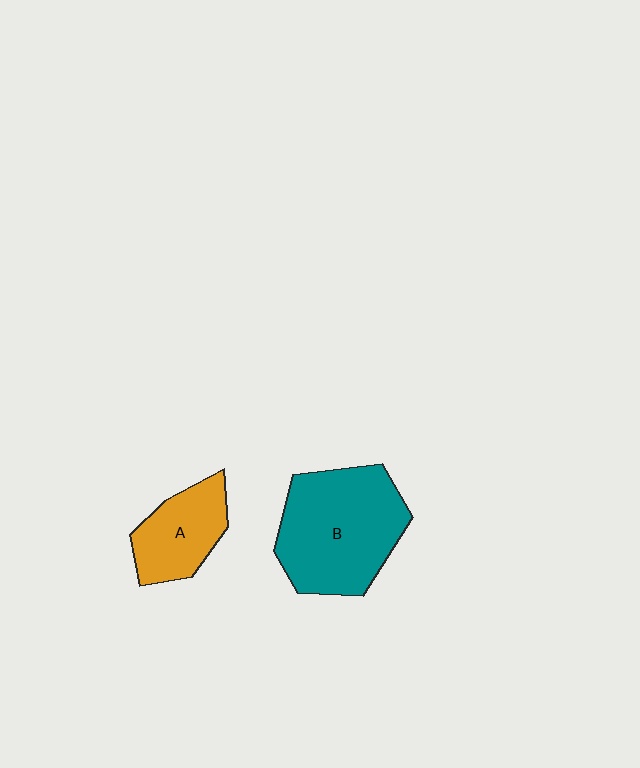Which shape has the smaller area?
Shape A (orange).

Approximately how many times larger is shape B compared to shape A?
Approximately 1.9 times.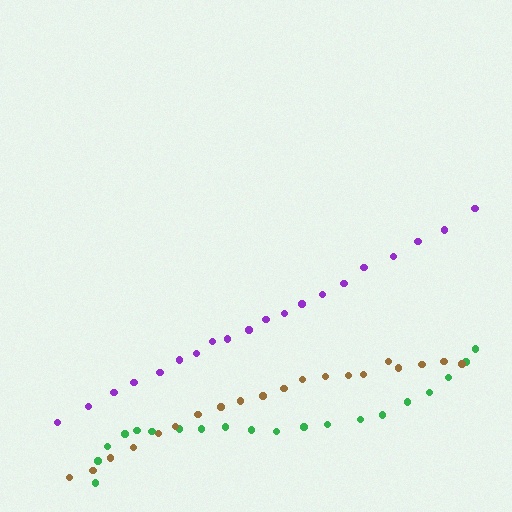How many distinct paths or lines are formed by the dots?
There are 3 distinct paths.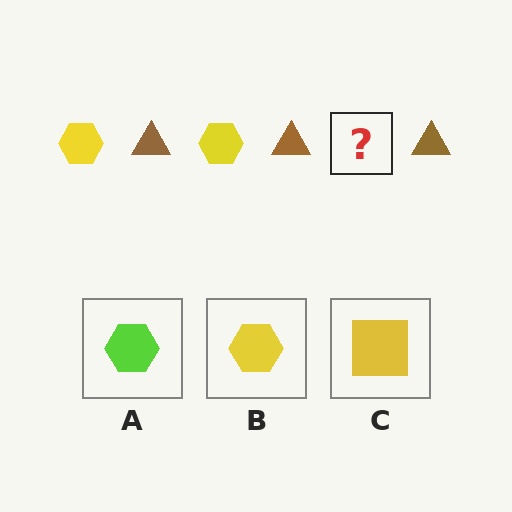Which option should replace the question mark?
Option B.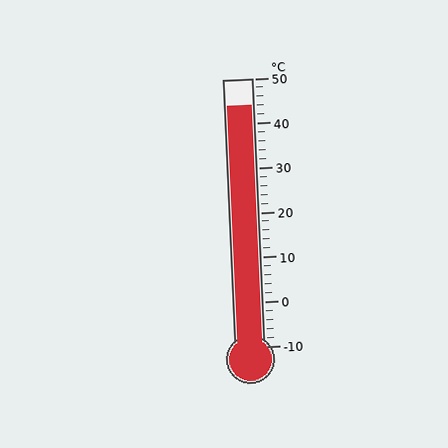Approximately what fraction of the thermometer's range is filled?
The thermometer is filled to approximately 90% of its range.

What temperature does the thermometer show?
The thermometer shows approximately 44°C.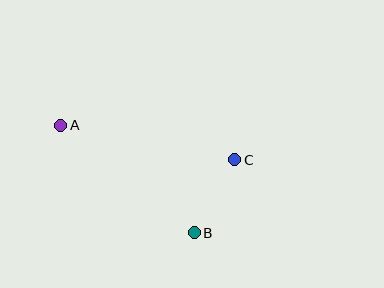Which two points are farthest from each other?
Points A and C are farthest from each other.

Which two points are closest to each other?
Points B and C are closest to each other.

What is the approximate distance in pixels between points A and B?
The distance between A and B is approximately 172 pixels.